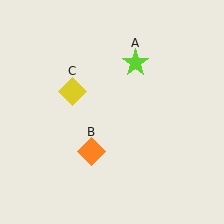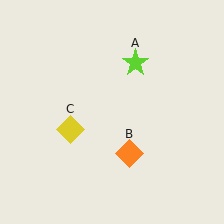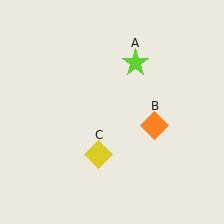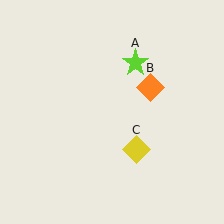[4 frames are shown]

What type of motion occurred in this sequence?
The orange diamond (object B), yellow diamond (object C) rotated counterclockwise around the center of the scene.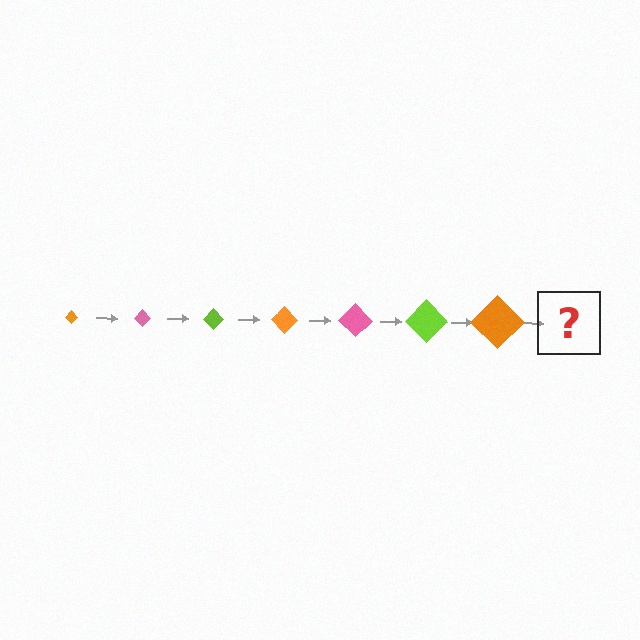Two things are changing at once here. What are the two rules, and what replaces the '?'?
The two rules are that the diamond grows larger each step and the color cycles through orange, pink, and lime. The '?' should be a pink diamond, larger than the previous one.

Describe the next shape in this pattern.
It should be a pink diamond, larger than the previous one.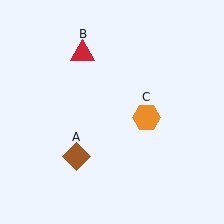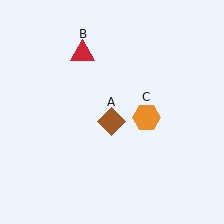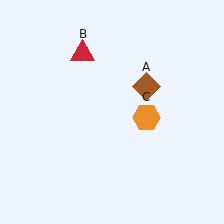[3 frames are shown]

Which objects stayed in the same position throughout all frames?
Red triangle (object B) and orange hexagon (object C) remained stationary.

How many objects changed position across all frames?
1 object changed position: brown diamond (object A).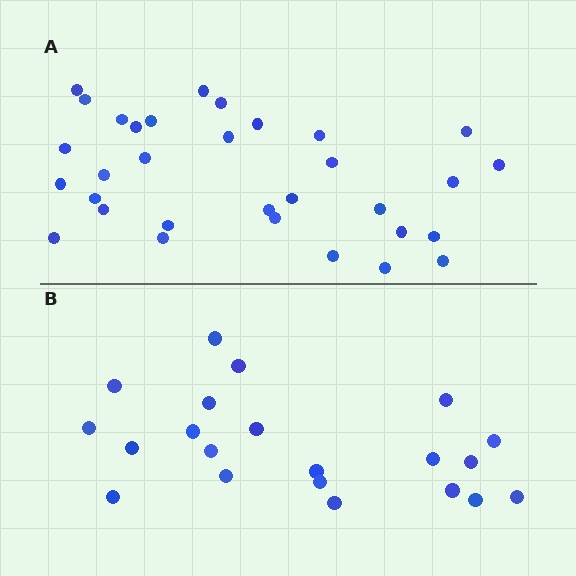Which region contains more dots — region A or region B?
Region A (the top region) has more dots.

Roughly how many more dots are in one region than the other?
Region A has roughly 12 or so more dots than region B.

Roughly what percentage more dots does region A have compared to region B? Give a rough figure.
About 50% more.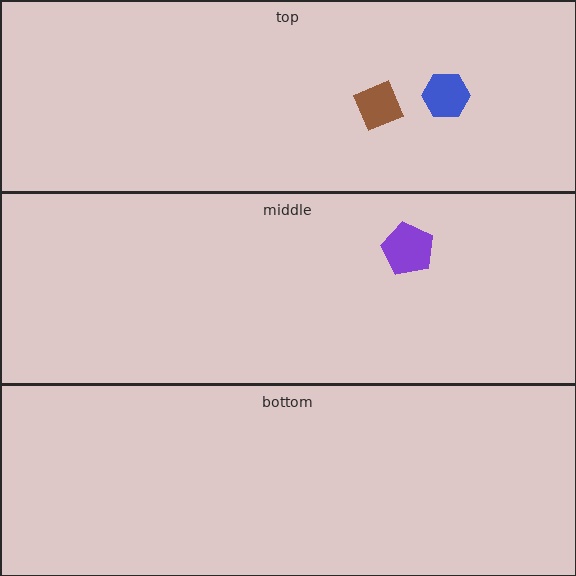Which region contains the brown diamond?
The top region.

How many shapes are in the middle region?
1.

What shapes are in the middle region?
The purple pentagon.